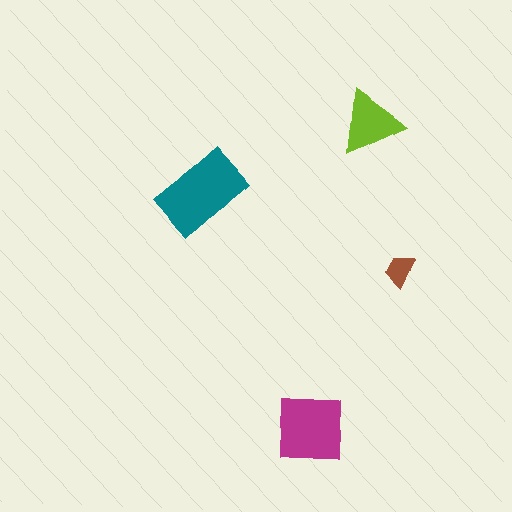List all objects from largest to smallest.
The teal rectangle, the magenta square, the lime triangle, the brown trapezoid.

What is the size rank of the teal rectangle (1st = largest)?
1st.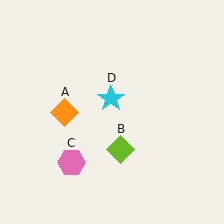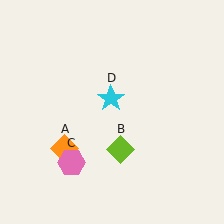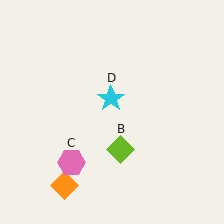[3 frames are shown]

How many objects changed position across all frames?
1 object changed position: orange diamond (object A).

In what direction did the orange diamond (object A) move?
The orange diamond (object A) moved down.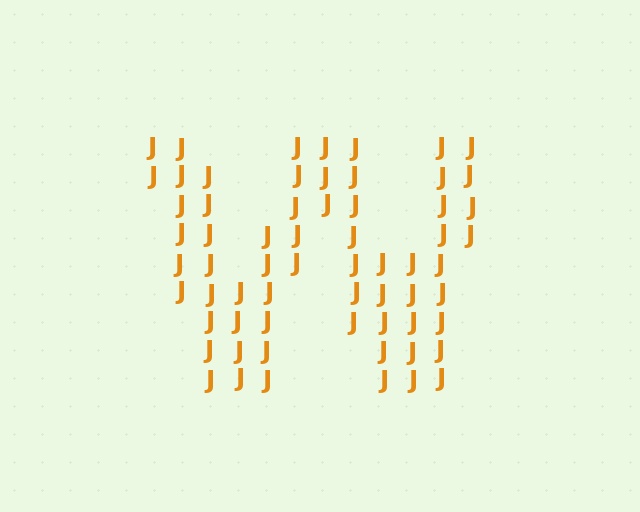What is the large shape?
The large shape is the letter W.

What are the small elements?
The small elements are letter J's.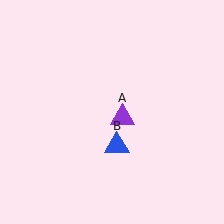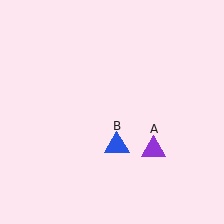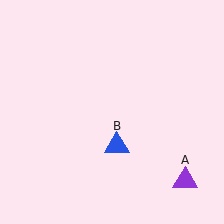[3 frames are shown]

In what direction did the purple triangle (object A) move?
The purple triangle (object A) moved down and to the right.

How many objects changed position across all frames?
1 object changed position: purple triangle (object A).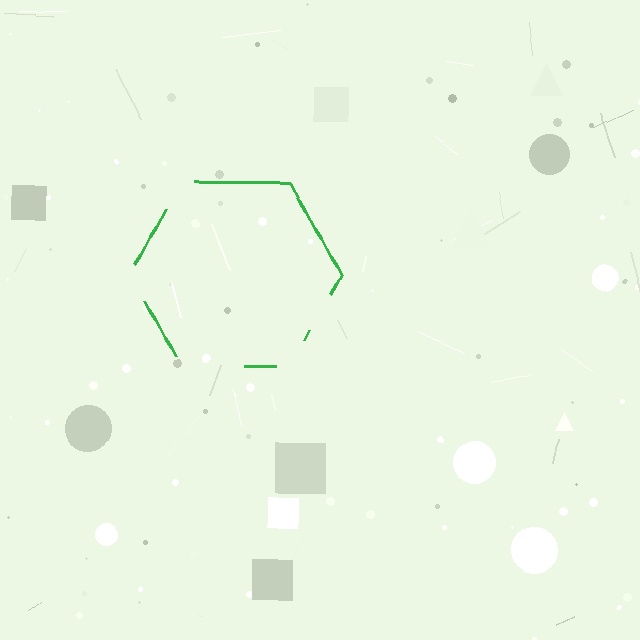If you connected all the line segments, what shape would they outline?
They would outline a hexagon.